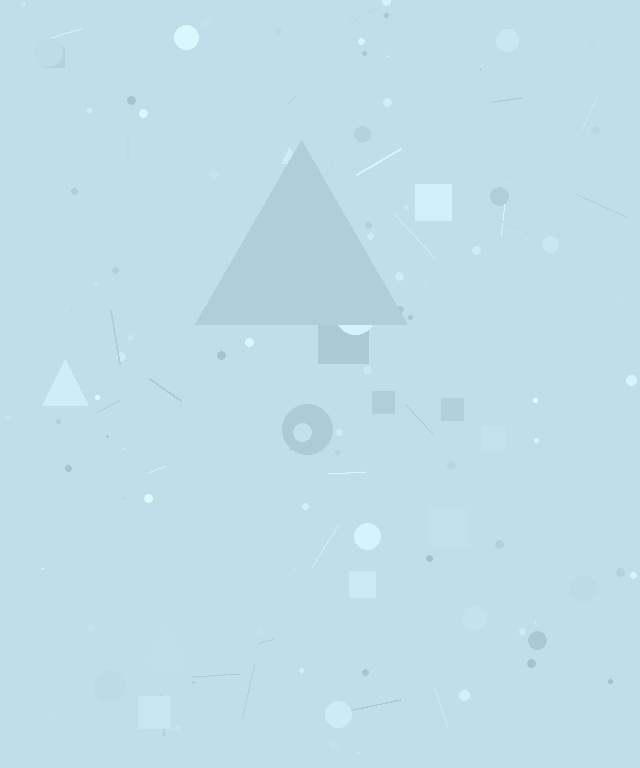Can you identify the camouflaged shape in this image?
The camouflaged shape is a triangle.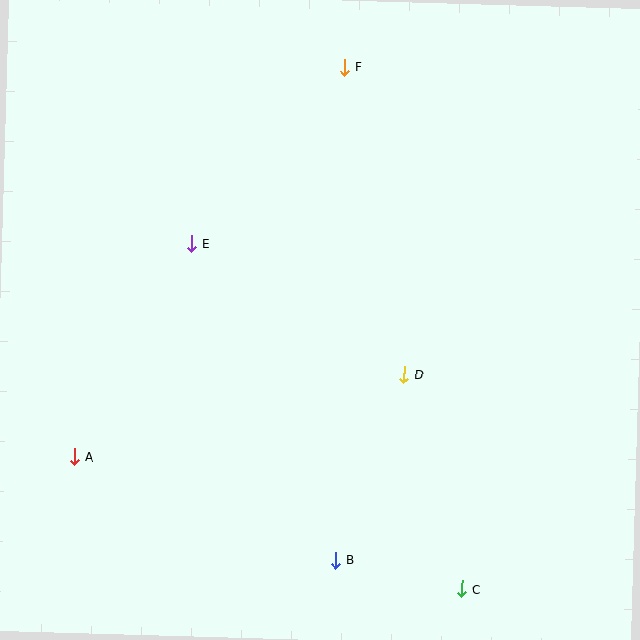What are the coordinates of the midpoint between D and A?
The midpoint between D and A is at (240, 416).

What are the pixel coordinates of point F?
Point F is at (345, 67).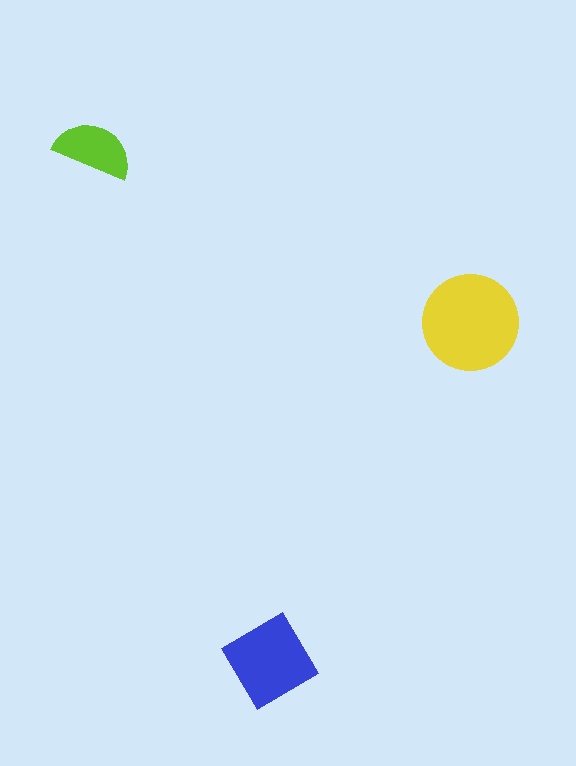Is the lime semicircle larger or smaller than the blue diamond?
Smaller.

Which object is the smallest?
The lime semicircle.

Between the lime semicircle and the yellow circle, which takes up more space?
The yellow circle.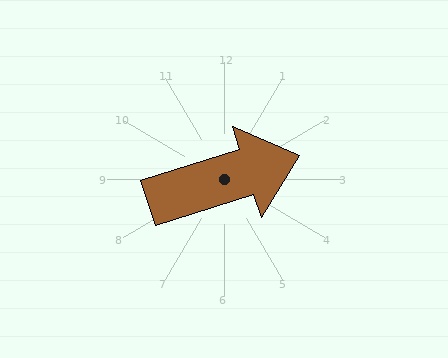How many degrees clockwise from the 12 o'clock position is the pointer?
Approximately 73 degrees.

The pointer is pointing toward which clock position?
Roughly 2 o'clock.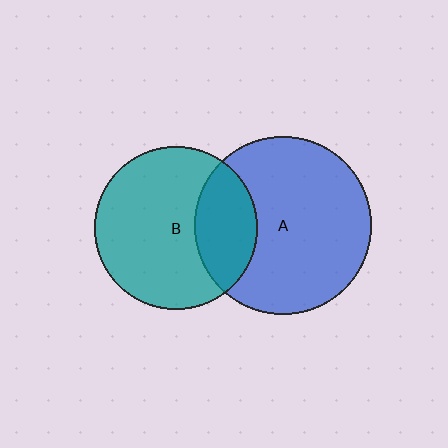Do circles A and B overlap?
Yes.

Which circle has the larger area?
Circle A (blue).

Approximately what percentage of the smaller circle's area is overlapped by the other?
Approximately 30%.